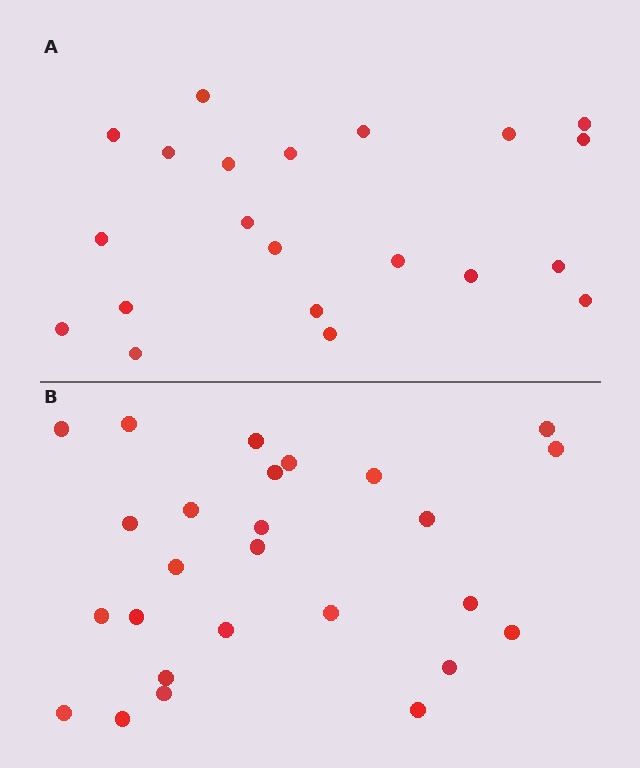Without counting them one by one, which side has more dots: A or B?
Region B (the bottom region) has more dots.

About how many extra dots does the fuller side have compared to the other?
Region B has about 5 more dots than region A.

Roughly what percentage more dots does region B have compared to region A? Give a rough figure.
About 25% more.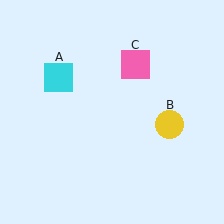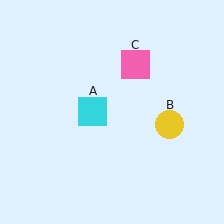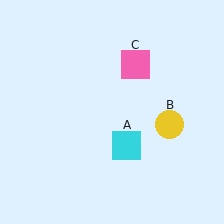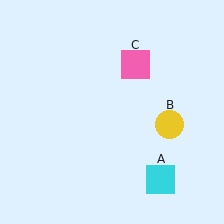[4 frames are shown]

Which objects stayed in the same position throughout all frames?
Yellow circle (object B) and pink square (object C) remained stationary.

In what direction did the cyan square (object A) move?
The cyan square (object A) moved down and to the right.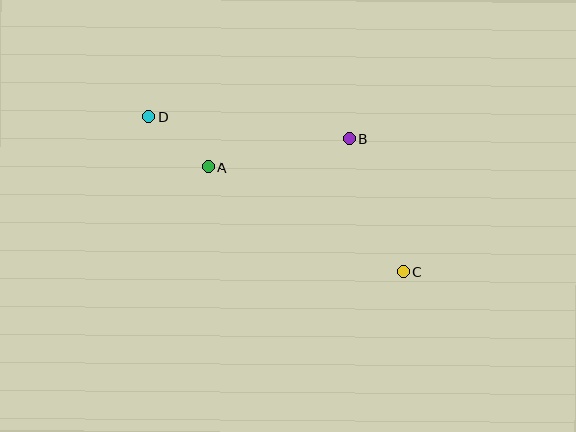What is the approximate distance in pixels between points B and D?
The distance between B and D is approximately 201 pixels.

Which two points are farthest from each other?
Points C and D are farthest from each other.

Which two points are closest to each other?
Points A and D are closest to each other.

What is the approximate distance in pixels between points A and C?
The distance between A and C is approximately 221 pixels.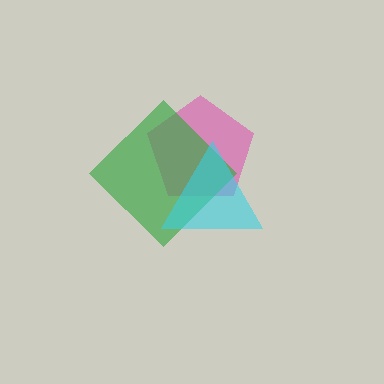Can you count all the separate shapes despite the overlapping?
Yes, there are 3 separate shapes.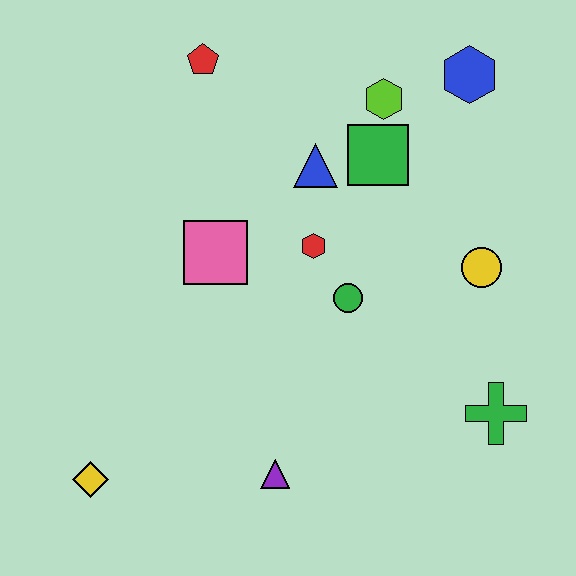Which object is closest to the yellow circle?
The green circle is closest to the yellow circle.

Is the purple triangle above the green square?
No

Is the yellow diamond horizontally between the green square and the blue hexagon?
No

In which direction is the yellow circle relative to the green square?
The yellow circle is below the green square.